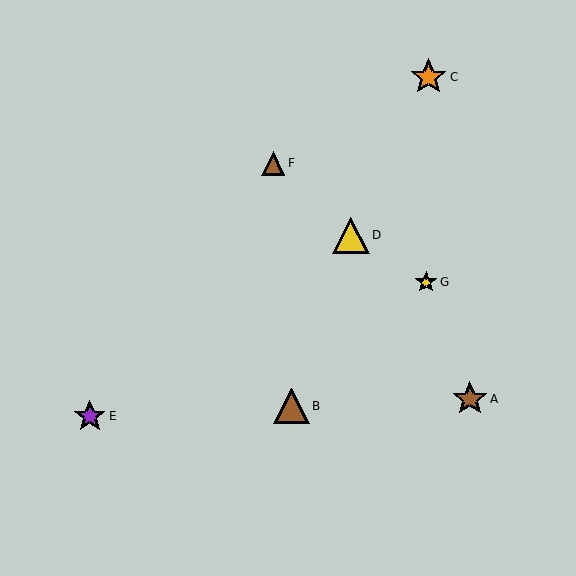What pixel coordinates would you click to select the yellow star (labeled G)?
Click at (426, 282) to select the yellow star G.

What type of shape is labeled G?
Shape G is a yellow star.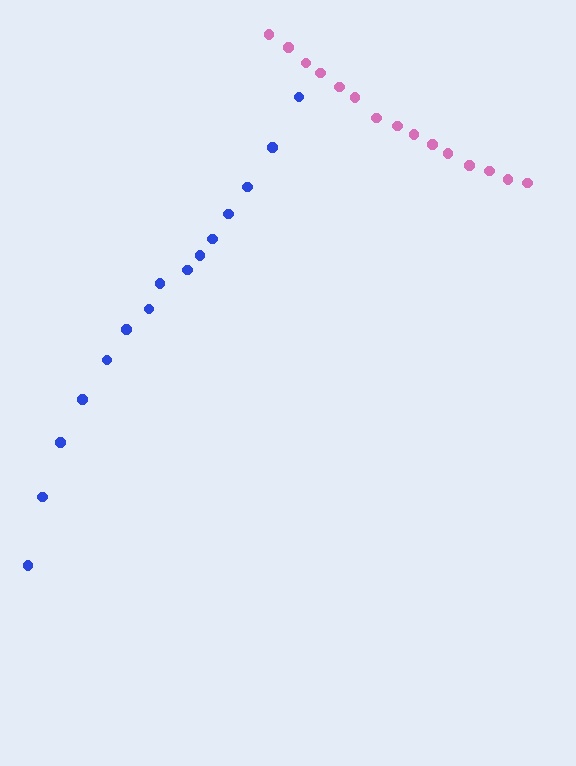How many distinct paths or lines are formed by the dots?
There are 2 distinct paths.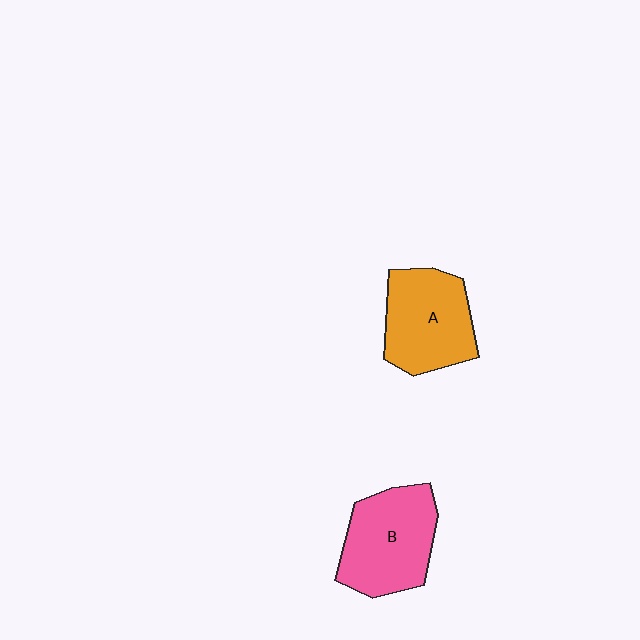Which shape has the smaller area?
Shape A (orange).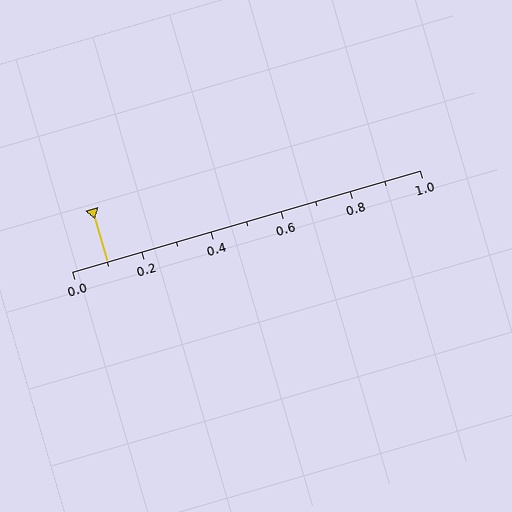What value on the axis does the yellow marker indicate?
The marker indicates approximately 0.1.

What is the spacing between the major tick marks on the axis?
The major ticks are spaced 0.2 apart.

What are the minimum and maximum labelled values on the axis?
The axis runs from 0.0 to 1.0.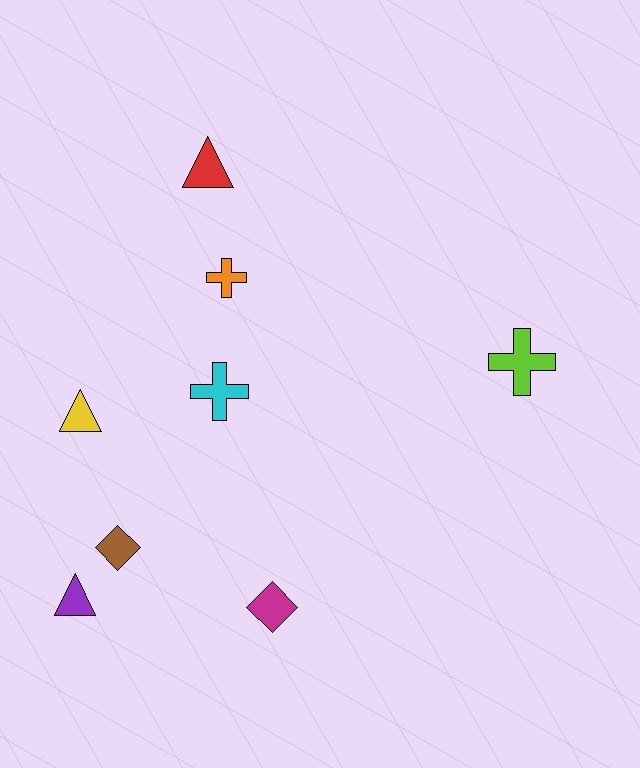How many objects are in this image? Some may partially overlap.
There are 8 objects.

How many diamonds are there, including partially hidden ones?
There are 2 diamonds.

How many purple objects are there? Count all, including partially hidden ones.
There is 1 purple object.